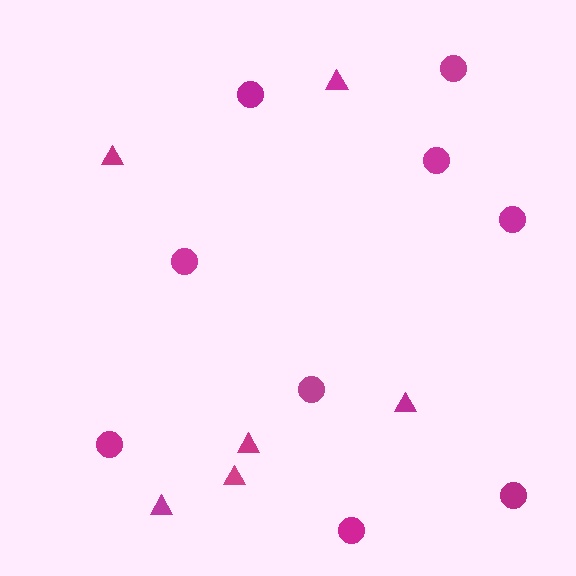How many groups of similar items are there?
There are 2 groups: one group of triangles (6) and one group of circles (9).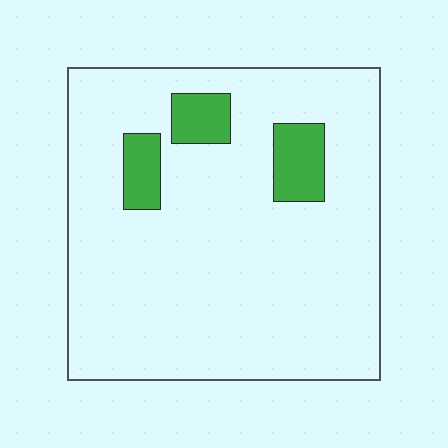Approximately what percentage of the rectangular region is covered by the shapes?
Approximately 10%.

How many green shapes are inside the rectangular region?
3.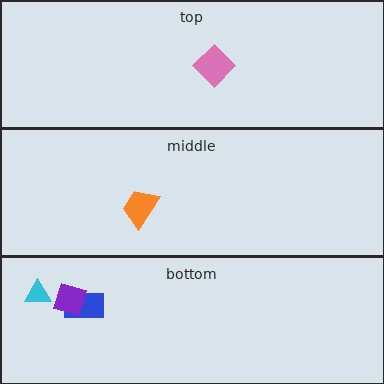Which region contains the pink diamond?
The top region.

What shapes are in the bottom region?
The blue rectangle, the purple square, the cyan triangle.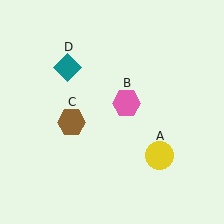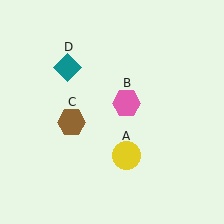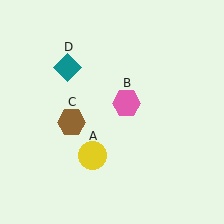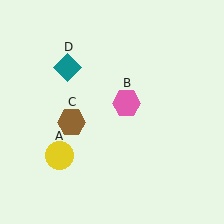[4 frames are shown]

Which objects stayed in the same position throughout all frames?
Pink hexagon (object B) and brown hexagon (object C) and teal diamond (object D) remained stationary.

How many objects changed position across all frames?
1 object changed position: yellow circle (object A).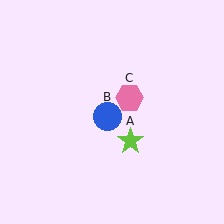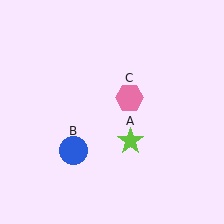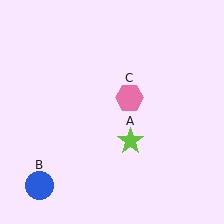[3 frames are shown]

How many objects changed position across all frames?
1 object changed position: blue circle (object B).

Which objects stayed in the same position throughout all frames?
Lime star (object A) and pink hexagon (object C) remained stationary.